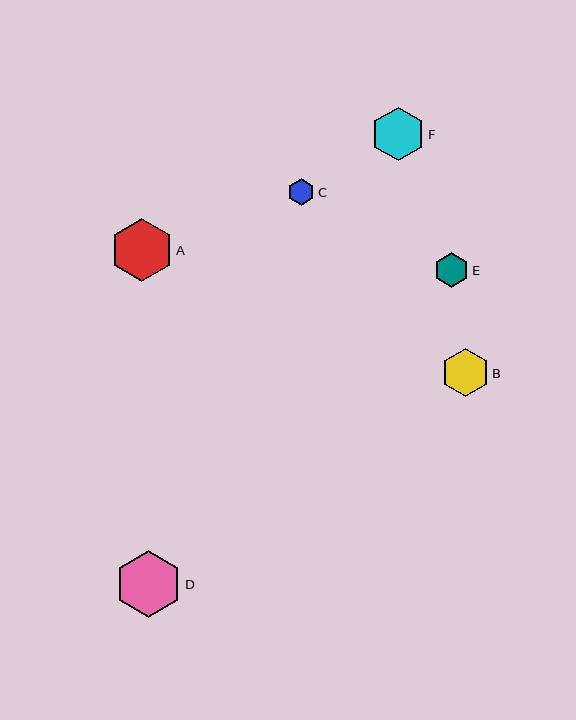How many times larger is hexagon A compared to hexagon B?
Hexagon A is approximately 1.3 times the size of hexagon B.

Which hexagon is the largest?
Hexagon D is the largest with a size of approximately 67 pixels.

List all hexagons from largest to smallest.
From largest to smallest: D, A, F, B, E, C.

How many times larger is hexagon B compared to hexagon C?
Hexagon B is approximately 1.8 times the size of hexagon C.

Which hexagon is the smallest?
Hexagon C is the smallest with a size of approximately 27 pixels.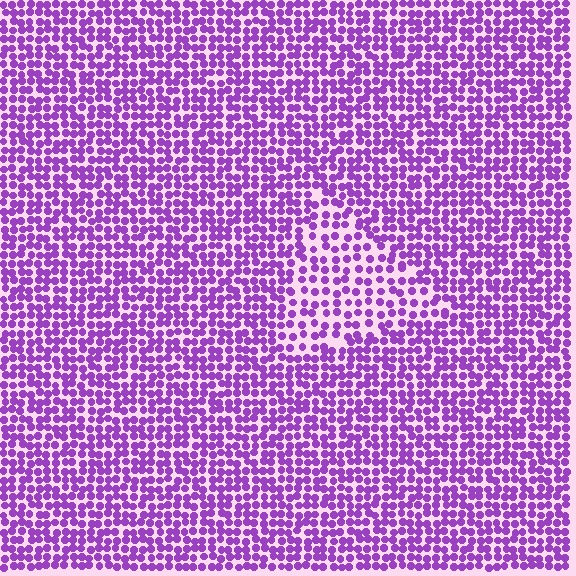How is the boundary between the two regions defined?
The boundary is defined by a change in element density (approximately 1.6x ratio). All elements are the same color, size, and shape.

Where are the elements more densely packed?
The elements are more densely packed outside the triangle boundary.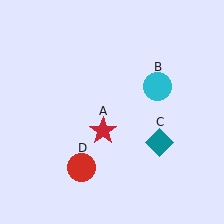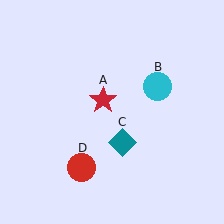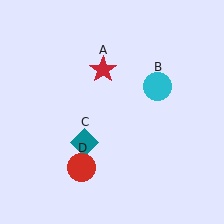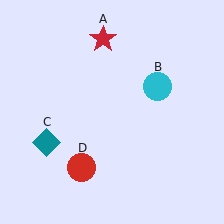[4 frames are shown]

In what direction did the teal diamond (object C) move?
The teal diamond (object C) moved left.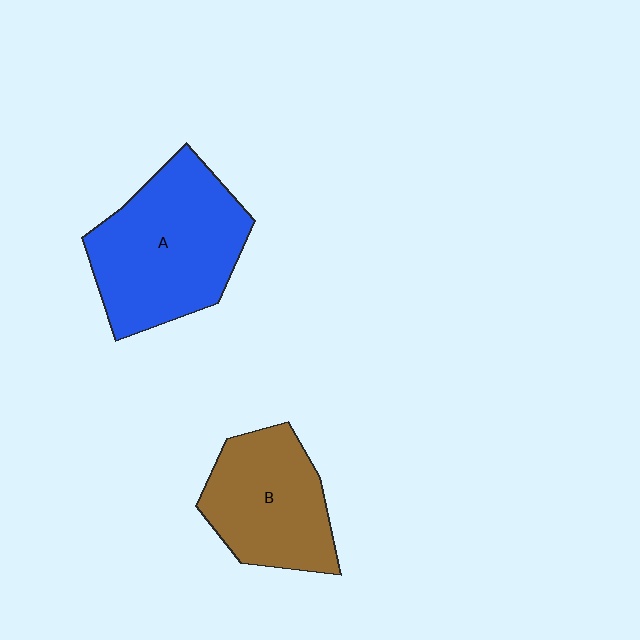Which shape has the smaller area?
Shape B (brown).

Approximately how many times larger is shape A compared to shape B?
Approximately 1.3 times.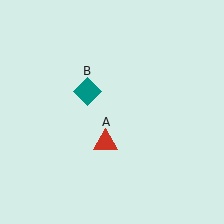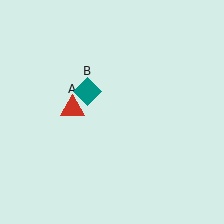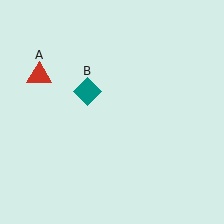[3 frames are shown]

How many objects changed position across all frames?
1 object changed position: red triangle (object A).